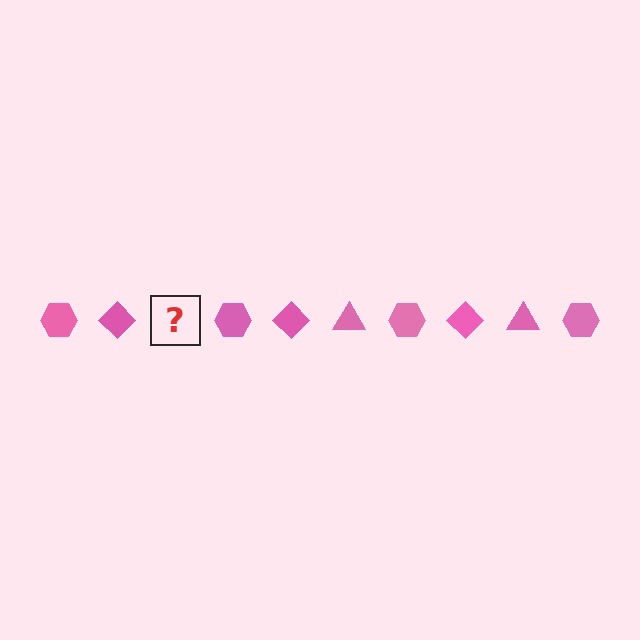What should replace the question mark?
The question mark should be replaced with a pink triangle.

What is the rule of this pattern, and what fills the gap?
The rule is that the pattern cycles through hexagon, diamond, triangle shapes in pink. The gap should be filled with a pink triangle.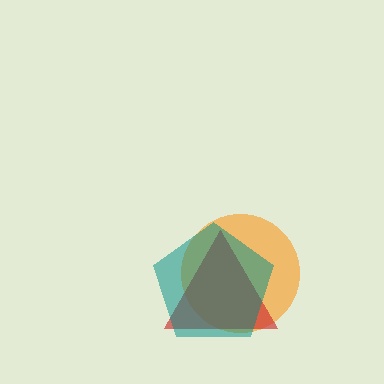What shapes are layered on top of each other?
The layered shapes are: an orange circle, a red triangle, a teal pentagon.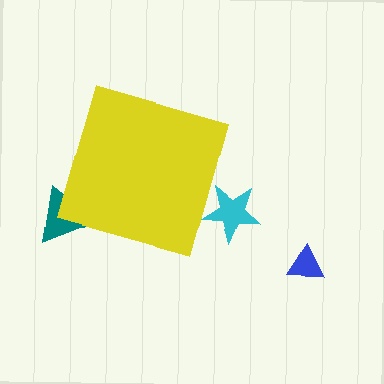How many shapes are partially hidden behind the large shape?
2 shapes are partially hidden.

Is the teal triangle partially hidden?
Yes, the teal triangle is partially hidden behind the yellow diamond.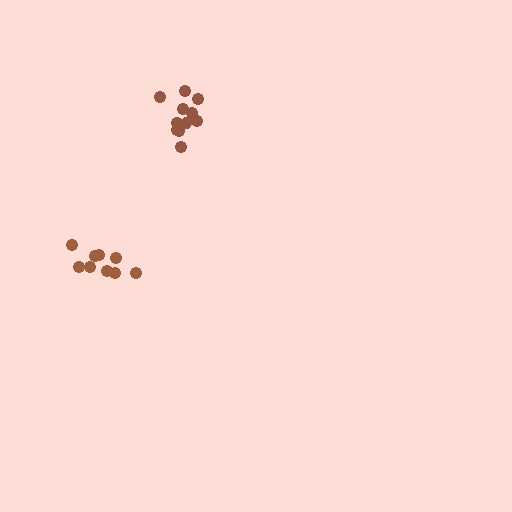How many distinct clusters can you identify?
There are 2 distinct clusters.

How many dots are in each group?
Group 1: 11 dots, Group 2: 9 dots (20 total).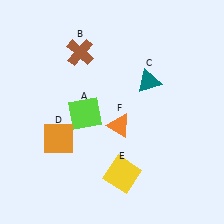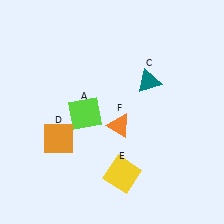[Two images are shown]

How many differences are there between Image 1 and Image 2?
There is 1 difference between the two images.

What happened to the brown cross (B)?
The brown cross (B) was removed in Image 2. It was in the top-left area of Image 1.